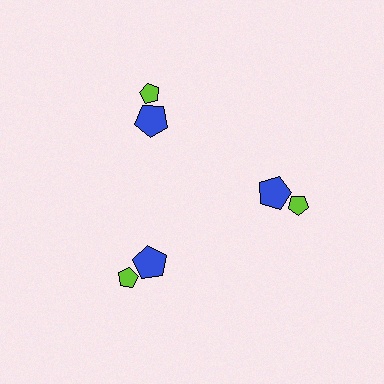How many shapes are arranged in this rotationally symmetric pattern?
There are 6 shapes, arranged in 3 groups of 2.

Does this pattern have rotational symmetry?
Yes, this pattern has 3-fold rotational symmetry. It looks the same after rotating 120 degrees around the center.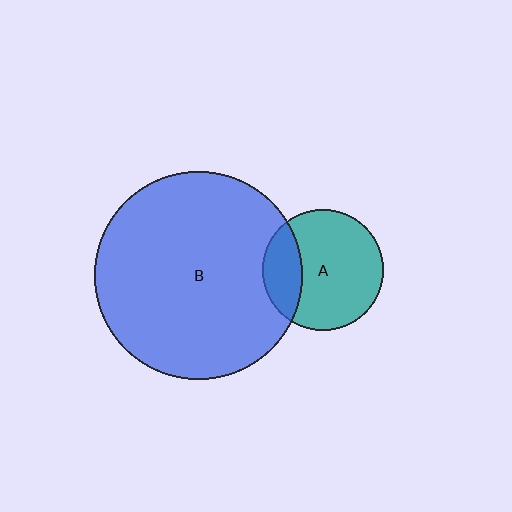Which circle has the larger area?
Circle B (blue).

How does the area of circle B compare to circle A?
Approximately 3.0 times.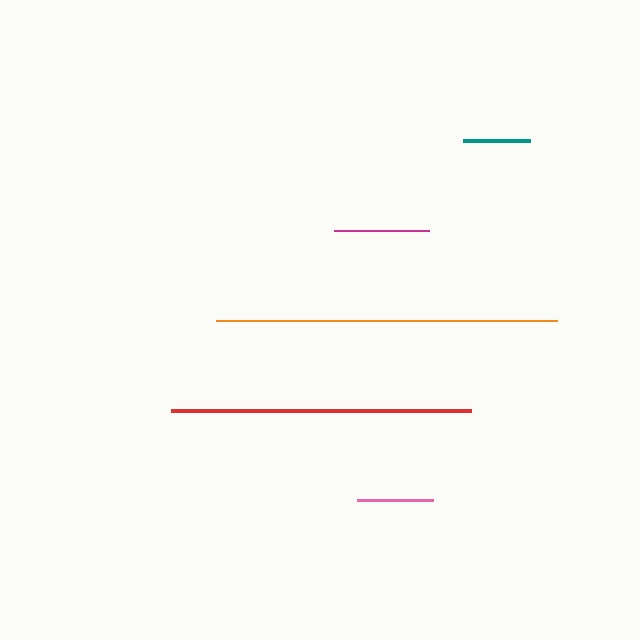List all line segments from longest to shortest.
From longest to shortest: orange, red, magenta, pink, teal.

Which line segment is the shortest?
The teal line is the shortest at approximately 67 pixels.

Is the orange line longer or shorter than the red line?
The orange line is longer than the red line.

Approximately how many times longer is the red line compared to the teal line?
The red line is approximately 4.5 times the length of the teal line.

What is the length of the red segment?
The red segment is approximately 300 pixels long.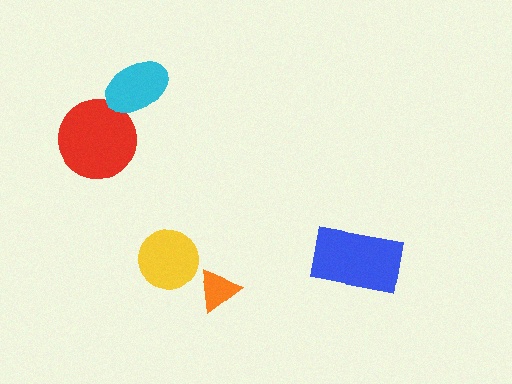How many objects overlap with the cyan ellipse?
1 object overlaps with the cyan ellipse.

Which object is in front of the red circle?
The cyan ellipse is in front of the red circle.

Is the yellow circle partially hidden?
No, no other shape covers it.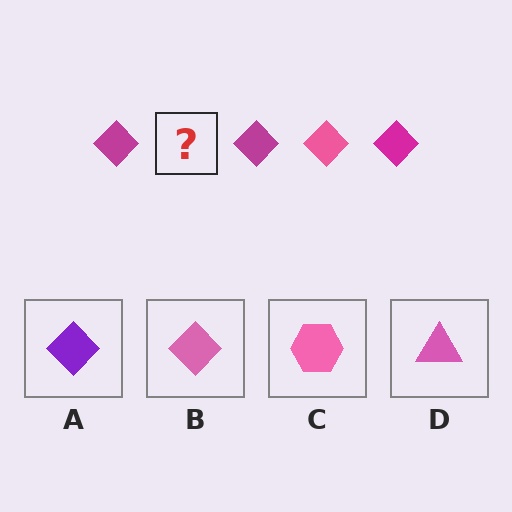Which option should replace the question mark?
Option B.